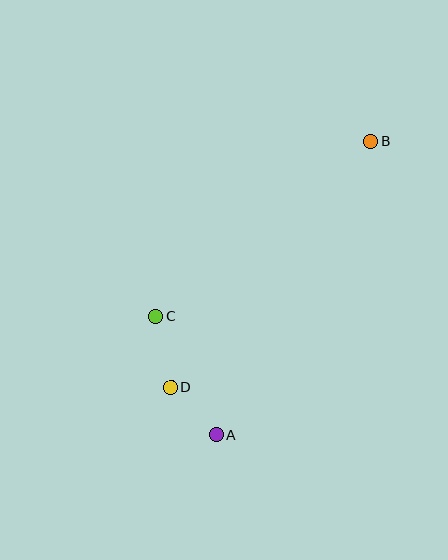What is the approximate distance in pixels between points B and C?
The distance between B and C is approximately 277 pixels.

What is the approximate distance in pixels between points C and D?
The distance between C and D is approximately 73 pixels.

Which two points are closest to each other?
Points A and D are closest to each other.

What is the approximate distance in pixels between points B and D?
The distance between B and D is approximately 317 pixels.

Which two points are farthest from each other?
Points A and B are farthest from each other.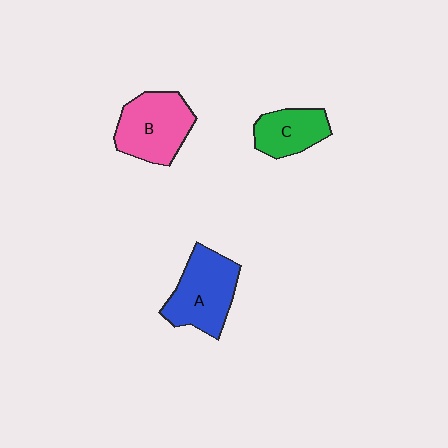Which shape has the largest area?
Shape A (blue).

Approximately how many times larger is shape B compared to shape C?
Approximately 1.5 times.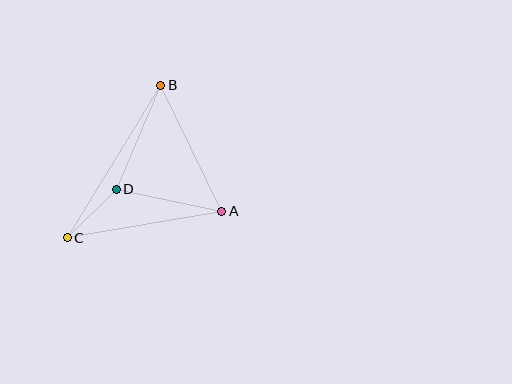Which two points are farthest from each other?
Points B and C are farthest from each other.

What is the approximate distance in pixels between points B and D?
The distance between B and D is approximately 114 pixels.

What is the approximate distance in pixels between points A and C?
The distance between A and C is approximately 157 pixels.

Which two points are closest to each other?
Points C and D are closest to each other.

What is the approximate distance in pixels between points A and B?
The distance between A and B is approximately 140 pixels.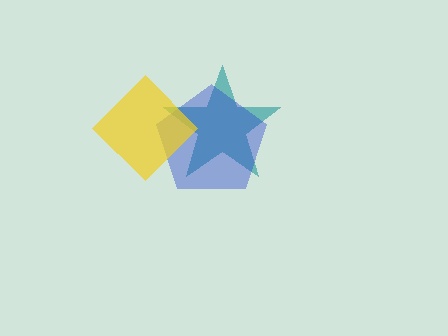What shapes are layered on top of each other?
The layered shapes are: a teal star, a blue pentagon, a yellow diamond.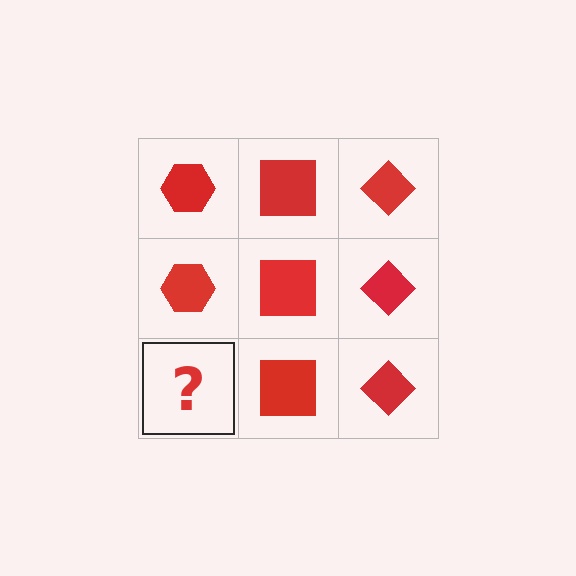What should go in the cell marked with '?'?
The missing cell should contain a red hexagon.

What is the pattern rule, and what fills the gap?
The rule is that each column has a consistent shape. The gap should be filled with a red hexagon.